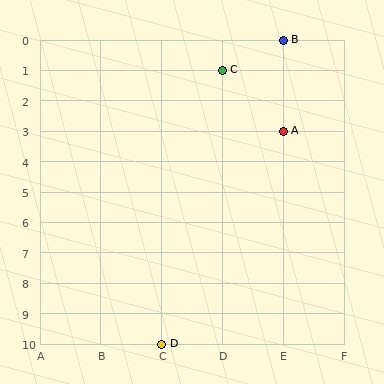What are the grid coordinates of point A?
Point A is at grid coordinates (E, 3).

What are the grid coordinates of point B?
Point B is at grid coordinates (E, 0).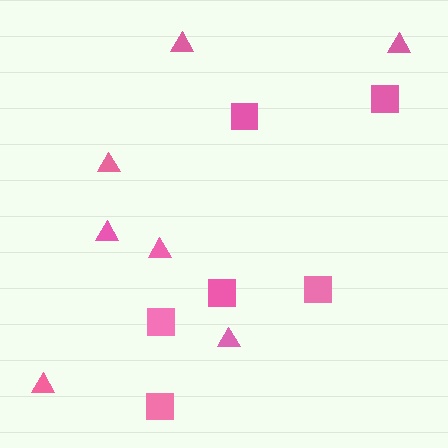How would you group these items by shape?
There are 2 groups: one group of squares (6) and one group of triangles (7).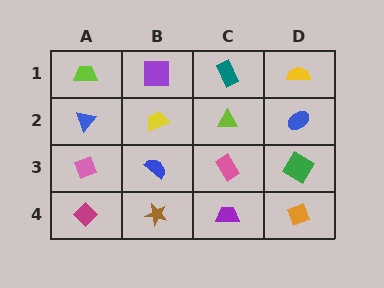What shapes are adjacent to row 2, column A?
A lime trapezoid (row 1, column A), a pink diamond (row 3, column A), a yellow trapezoid (row 2, column B).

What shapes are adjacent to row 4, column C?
A pink rectangle (row 3, column C), a brown star (row 4, column B), an orange diamond (row 4, column D).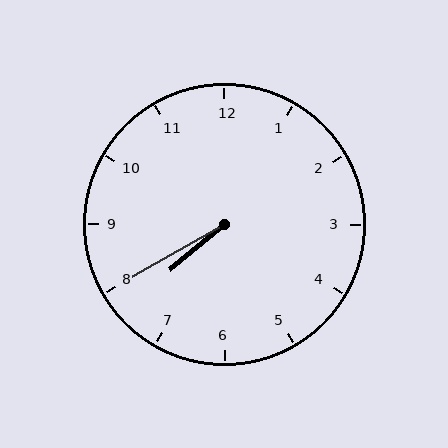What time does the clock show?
7:40.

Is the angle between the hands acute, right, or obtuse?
It is acute.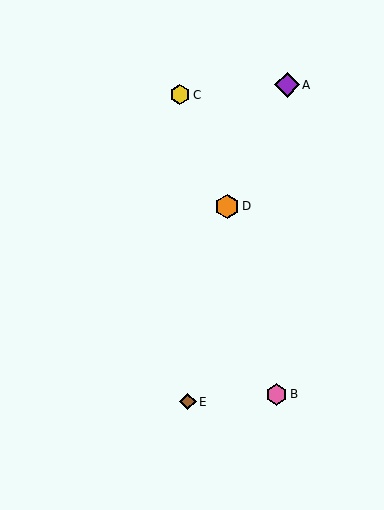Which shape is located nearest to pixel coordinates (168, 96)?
The yellow hexagon (labeled C) at (180, 95) is nearest to that location.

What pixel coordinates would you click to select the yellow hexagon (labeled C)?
Click at (180, 95) to select the yellow hexagon C.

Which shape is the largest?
The purple diamond (labeled A) is the largest.